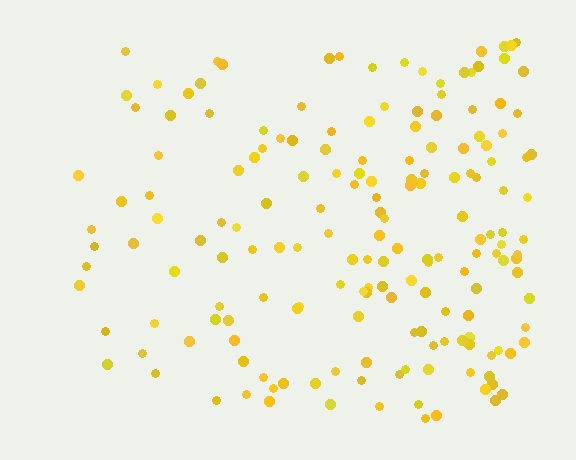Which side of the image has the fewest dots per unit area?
The left.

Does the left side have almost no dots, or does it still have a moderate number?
Still a moderate number, just noticeably fewer than the right.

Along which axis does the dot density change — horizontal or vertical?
Horizontal.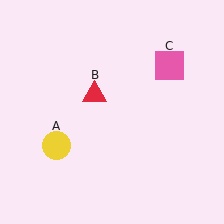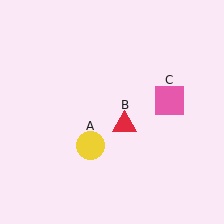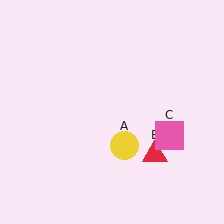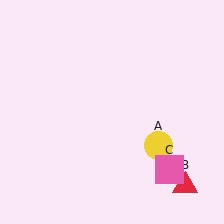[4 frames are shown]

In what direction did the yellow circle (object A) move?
The yellow circle (object A) moved right.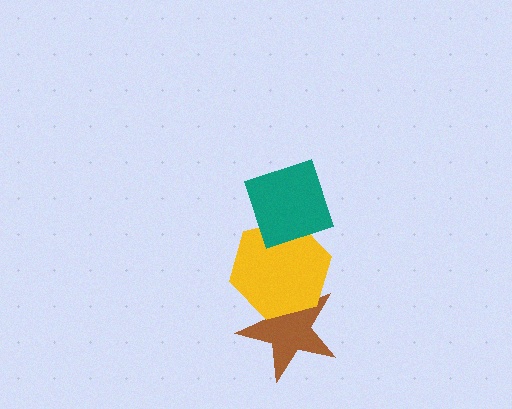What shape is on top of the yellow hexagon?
The teal diamond is on top of the yellow hexagon.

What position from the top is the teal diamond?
The teal diamond is 1st from the top.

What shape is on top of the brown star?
The yellow hexagon is on top of the brown star.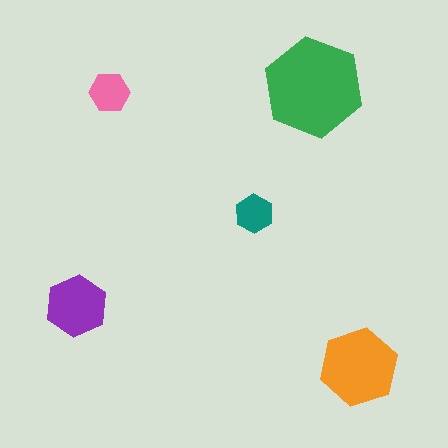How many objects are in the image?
There are 5 objects in the image.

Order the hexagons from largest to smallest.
the green one, the orange one, the purple one, the pink one, the teal one.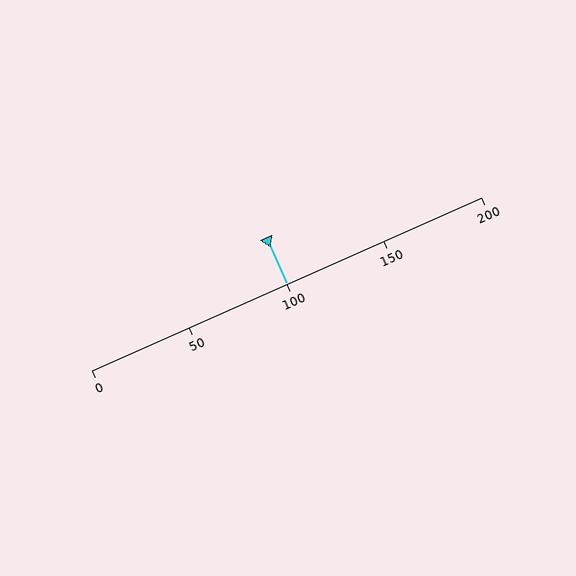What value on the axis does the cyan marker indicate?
The marker indicates approximately 100.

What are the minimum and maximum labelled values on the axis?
The axis runs from 0 to 200.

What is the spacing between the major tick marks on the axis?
The major ticks are spaced 50 apart.